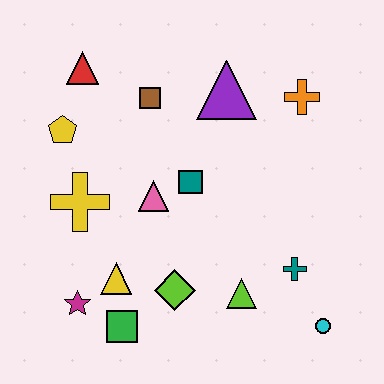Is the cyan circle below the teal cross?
Yes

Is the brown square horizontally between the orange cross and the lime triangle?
No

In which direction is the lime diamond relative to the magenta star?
The lime diamond is to the right of the magenta star.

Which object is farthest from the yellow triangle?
The orange cross is farthest from the yellow triangle.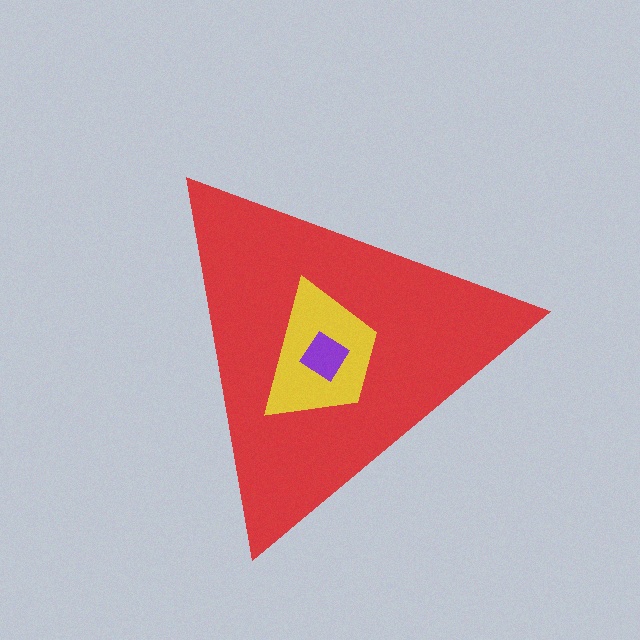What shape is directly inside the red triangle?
The yellow trapezoid.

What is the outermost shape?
The red triangle.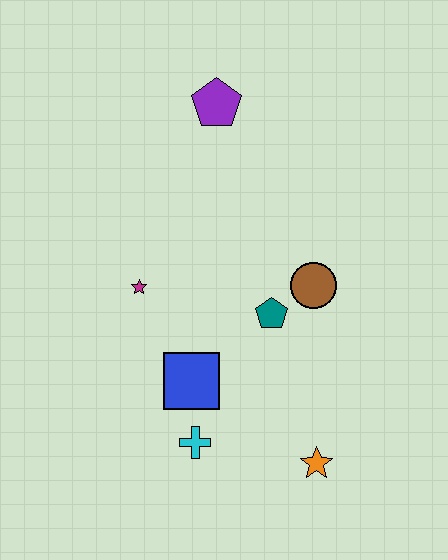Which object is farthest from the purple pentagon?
The orange star is farthest from the purple pentagon.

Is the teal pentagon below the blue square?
No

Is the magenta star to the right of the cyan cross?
No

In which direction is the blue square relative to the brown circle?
The blue square is to the left of the brown circle.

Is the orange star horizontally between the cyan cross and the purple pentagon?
No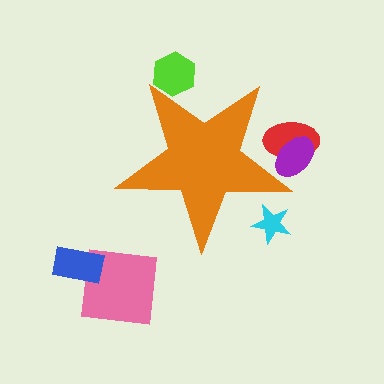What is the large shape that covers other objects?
An orange star.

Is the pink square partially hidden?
No, the pink square is fully visible.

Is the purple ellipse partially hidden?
Yes, the purple ellipse is partially hidden behind the orange star.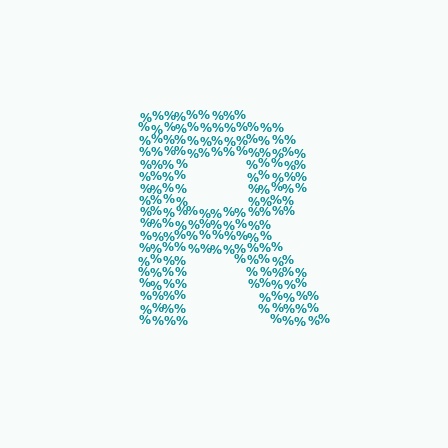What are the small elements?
The small elements are percent signs.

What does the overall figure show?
The overall figure shows the letter R.